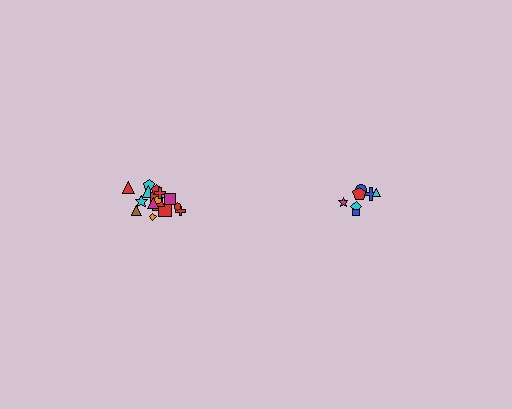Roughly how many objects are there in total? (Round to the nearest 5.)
Roughly 25 objects in total.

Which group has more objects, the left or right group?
The left group.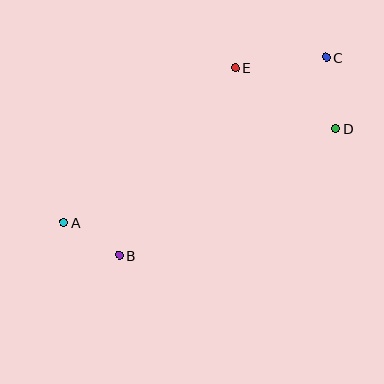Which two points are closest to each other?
Points A and B are closest to each other.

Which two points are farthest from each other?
Points A and C are farthest from each other.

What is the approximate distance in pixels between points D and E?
The distance between D and E is approximately 118 pixels.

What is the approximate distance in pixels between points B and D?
The distance between B and D is approximately 252 pixels.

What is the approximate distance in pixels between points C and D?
The distance between C and D is approximately 72 pixels.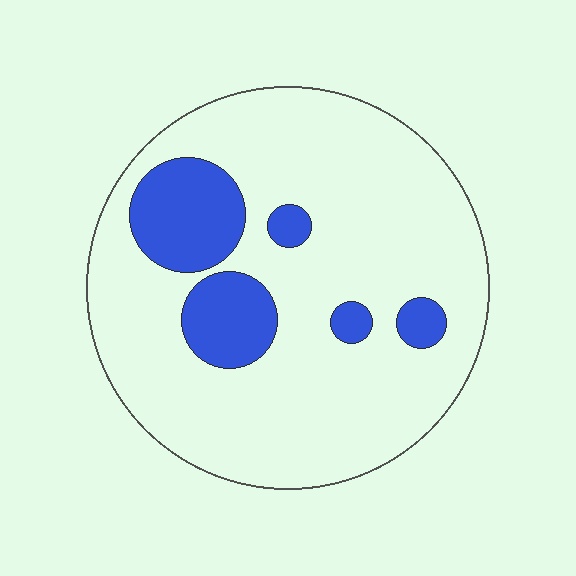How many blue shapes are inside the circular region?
5.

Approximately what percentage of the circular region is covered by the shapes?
Approximately 20%.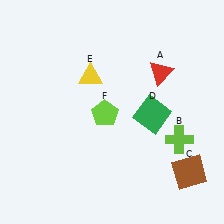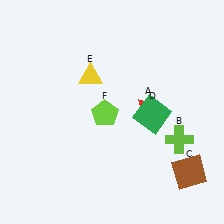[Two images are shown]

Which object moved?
The red triangle (A) moved down.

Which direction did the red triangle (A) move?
The red triangle (A) moved down.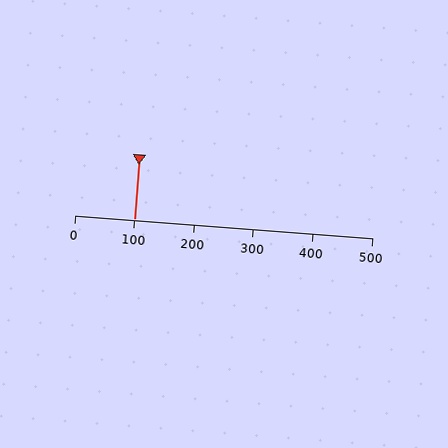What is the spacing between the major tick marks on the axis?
The major ticks are spaced 100 apart.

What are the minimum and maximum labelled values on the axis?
The axis runs from 0 to 500.